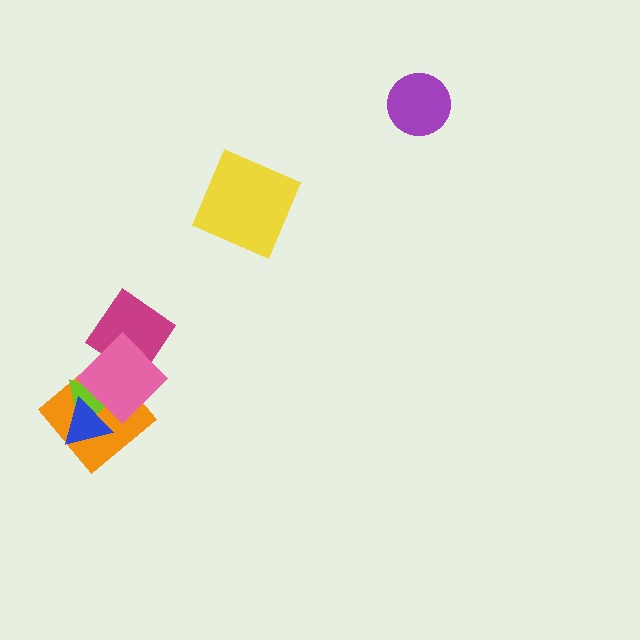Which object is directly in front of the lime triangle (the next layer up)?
The blue triangle is directly in front of the lime triangle.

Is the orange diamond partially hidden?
Yes, it is partially covered by another shape.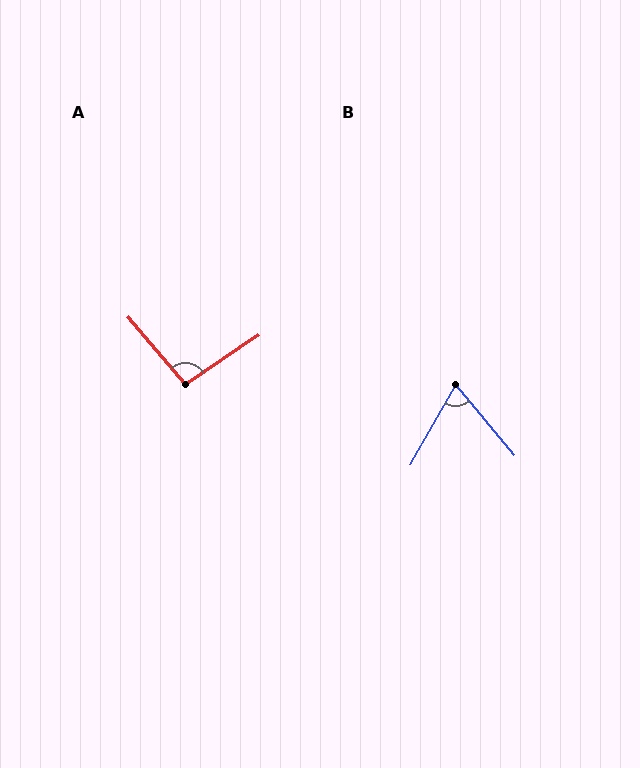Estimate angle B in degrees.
Approximately 69 degrees.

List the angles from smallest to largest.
B (69°), A (97°).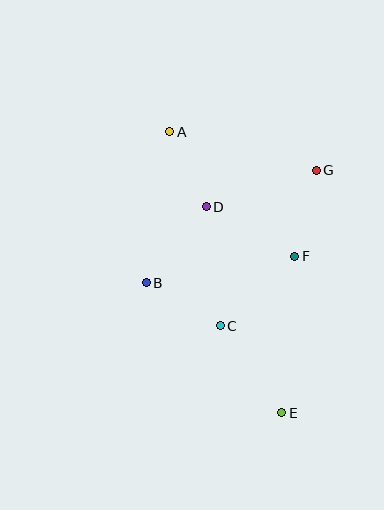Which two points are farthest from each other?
Points A and E are farthest from each other.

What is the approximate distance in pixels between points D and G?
The distance between D and G is approximately 116 pixels.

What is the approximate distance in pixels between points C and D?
The distance between C and D is approximately 120 pixels.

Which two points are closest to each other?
Points A and D are closest to each other.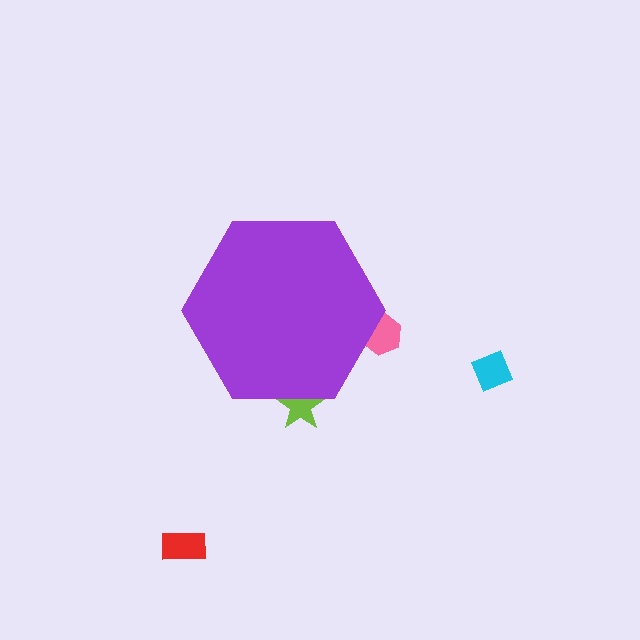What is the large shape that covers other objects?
A purple hexagon.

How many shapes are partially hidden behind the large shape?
2 shapes are partially hidden.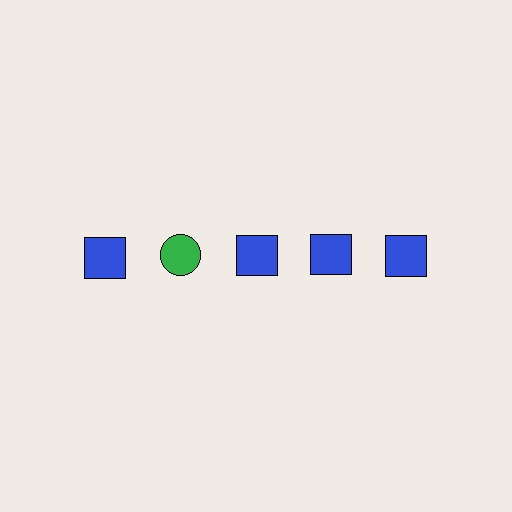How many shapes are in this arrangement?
There are 5 shapes arranged in a grid pattern.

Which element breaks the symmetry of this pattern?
The green circle in the top row, second from left column breaks the symmetry. All other shapes are blue squares.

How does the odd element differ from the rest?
It differs in both color (green instead of blue) and shape (circle instead of square).